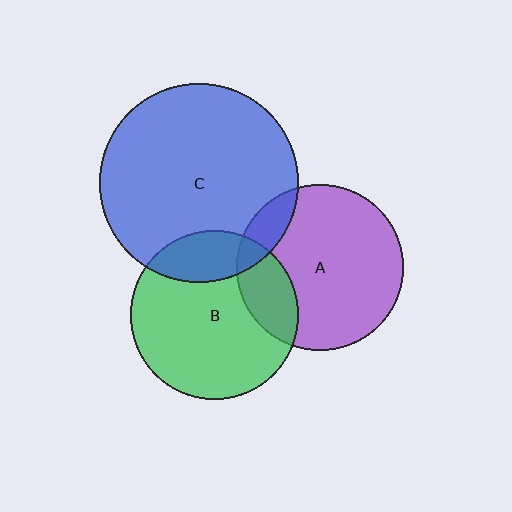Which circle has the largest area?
Circle C (blue).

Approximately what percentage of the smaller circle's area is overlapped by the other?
Approximately 20%.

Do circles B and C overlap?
Yes.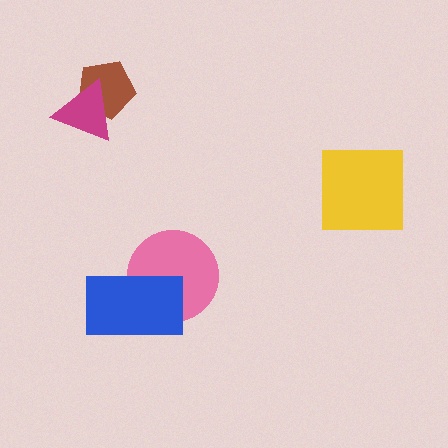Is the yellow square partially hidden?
No, no other shape covers it.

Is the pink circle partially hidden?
Yes, it is partially covered by another shape.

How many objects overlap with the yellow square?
0 objects overlap with the yellow square.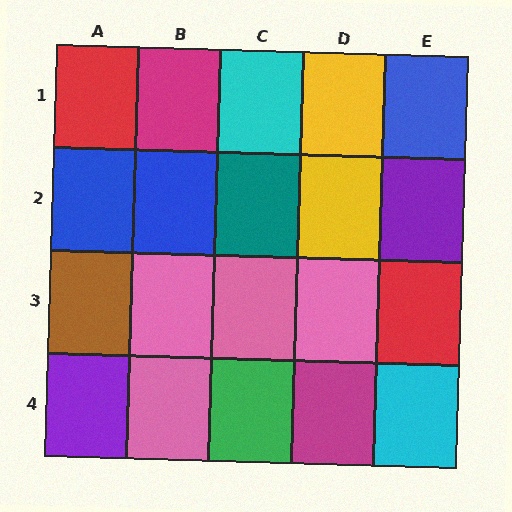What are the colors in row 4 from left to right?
Purple, pink, green, magenta, cyan.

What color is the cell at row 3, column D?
Pink.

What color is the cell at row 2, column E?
Purple.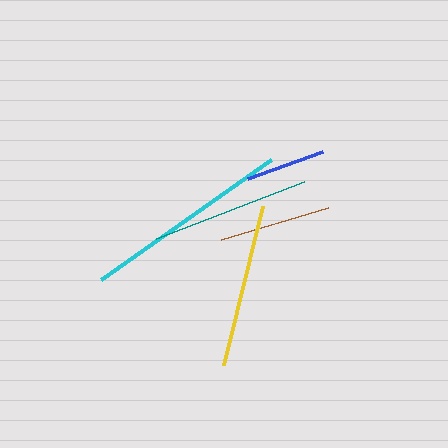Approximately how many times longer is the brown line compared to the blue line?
The brown line is approximately 1.4 times the length of the blue line.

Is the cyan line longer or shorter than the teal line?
The cyan line is longer than the teal line.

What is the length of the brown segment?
The brown segment is approximately 112 pixels long.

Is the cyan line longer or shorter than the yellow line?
The cyan line is longer than the yellow line.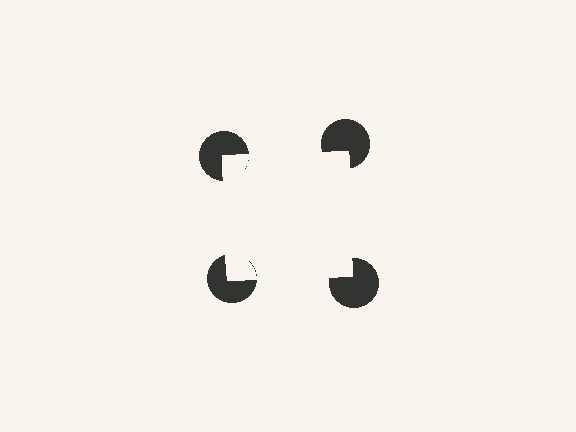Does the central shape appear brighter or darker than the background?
It typically appears slightly brighter than the background, even though no actual brightness change is drawn.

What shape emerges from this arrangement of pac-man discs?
An illusory square — its edges are inferred from the aligned wedge cuts in the pac-man discs, not physically drawn.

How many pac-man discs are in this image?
There are 4 — one at each vertex of the illusory square.